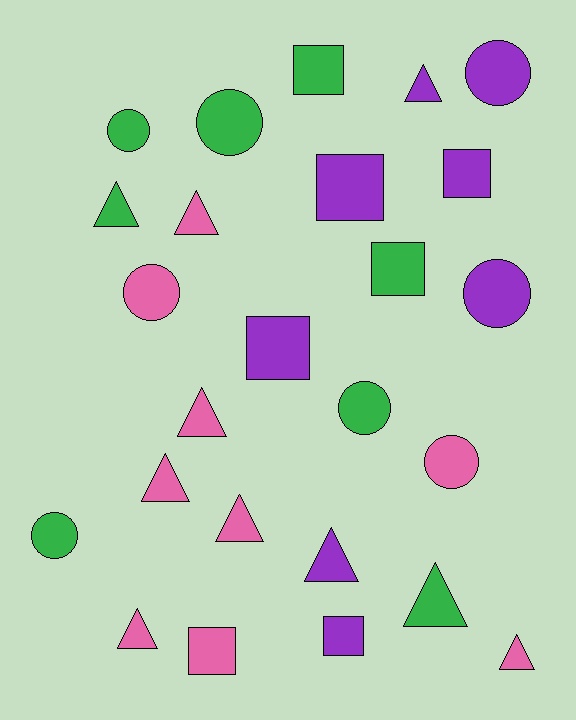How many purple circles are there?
There are 2 purple circles.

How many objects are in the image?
There are 25 objects.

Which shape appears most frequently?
Triangle, with 10 objects.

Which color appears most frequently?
Pink, with 9 objects.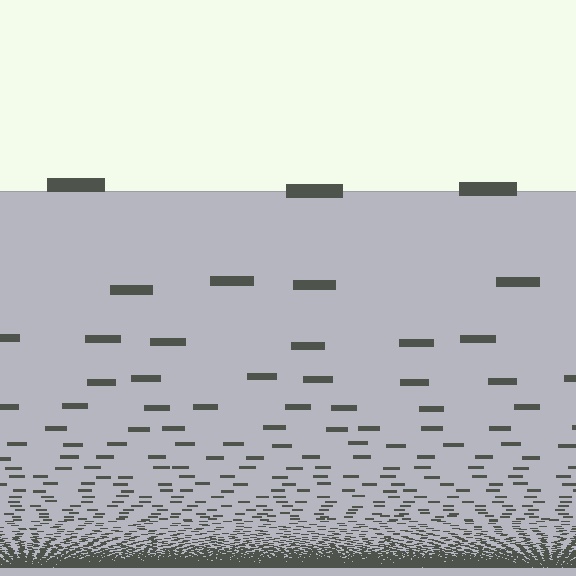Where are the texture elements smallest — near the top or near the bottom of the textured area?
Near the bottom.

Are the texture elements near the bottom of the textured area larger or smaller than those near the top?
Smaller. The gradient is inverted — elements near the bottom are smaller and denser.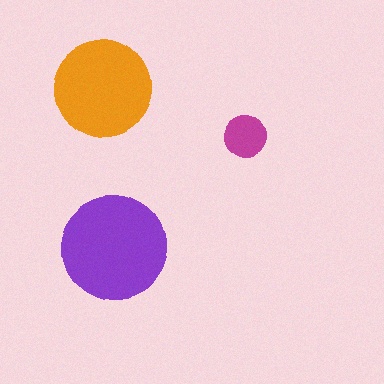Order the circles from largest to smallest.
the purple one, the orange one, the magenta one.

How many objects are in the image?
There are 3 objects in the image.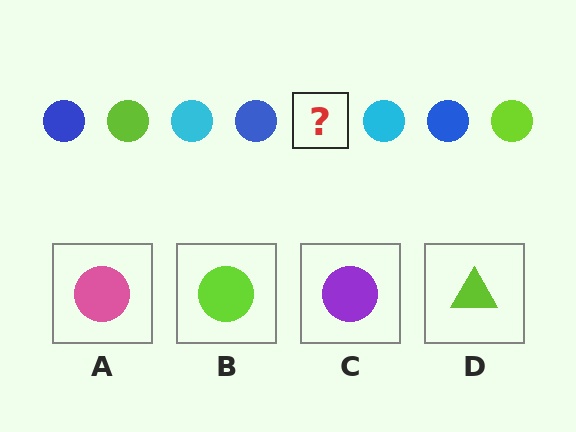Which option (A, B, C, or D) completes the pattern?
B.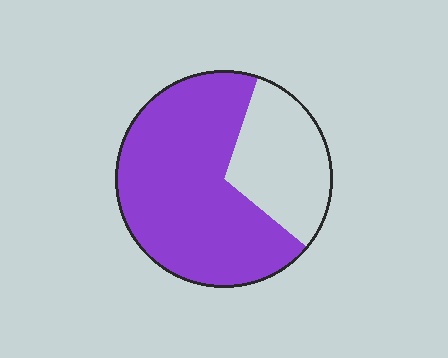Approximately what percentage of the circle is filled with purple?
Approximately 70%.